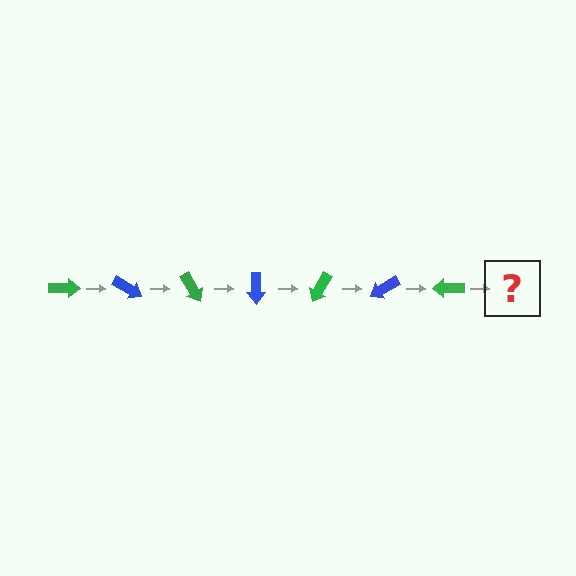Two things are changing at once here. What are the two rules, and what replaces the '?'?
The two rules are that it rotates 30 degrees each step and the color cycles through green and blue. The '?' should be a blue arrow, rotated 210 degrees from the start.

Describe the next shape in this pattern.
It should be a blue arrow, rotated 210 degrees from the start.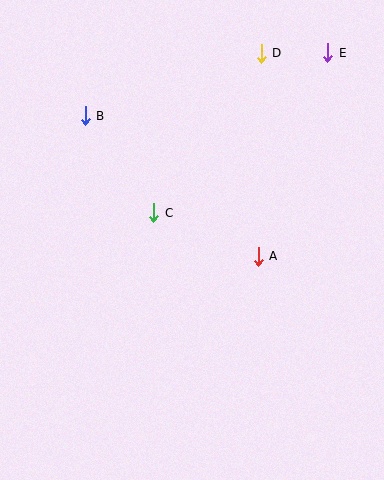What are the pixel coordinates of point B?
Point B is at (85, 116).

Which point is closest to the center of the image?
Point C at (154, 213) is closest to the center.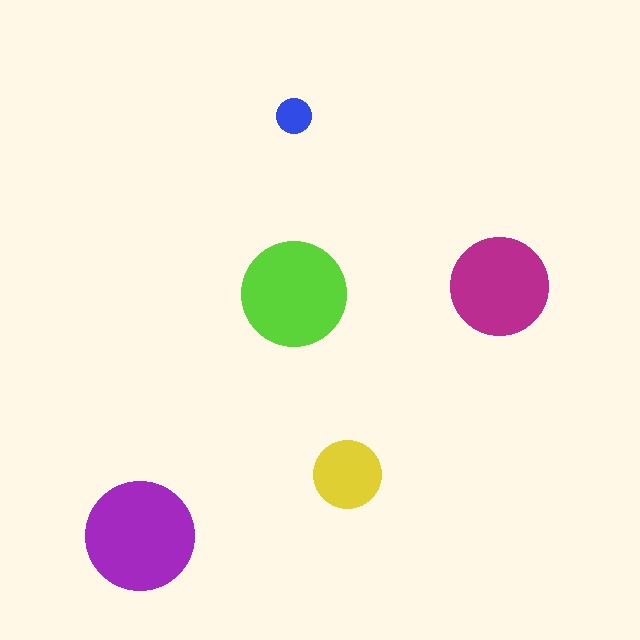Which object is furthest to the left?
The purple circle is leftmost.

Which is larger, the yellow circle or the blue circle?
The yellow one.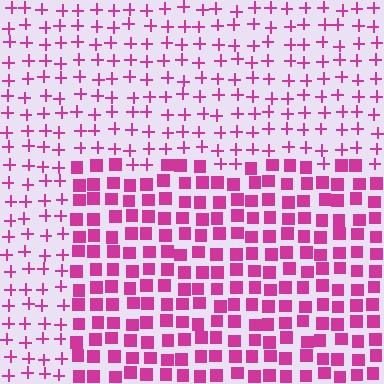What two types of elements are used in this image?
The image uses squares inside the rectangle region and plus signs outside it.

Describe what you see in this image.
The image is filled with small magenta elements arranged in a uniform grid. A rectangle-shaped region contains squares, while the surrounding area contains plus signs. The boundary is defined purely by the change in element shape.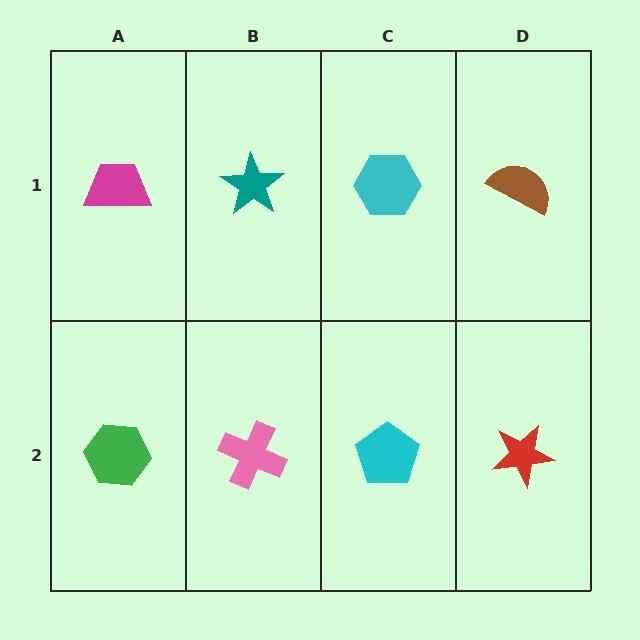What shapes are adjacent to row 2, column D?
A brown semicircle (row 1, column D), a cyan pentagon (row 2, column C).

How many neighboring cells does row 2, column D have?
2.